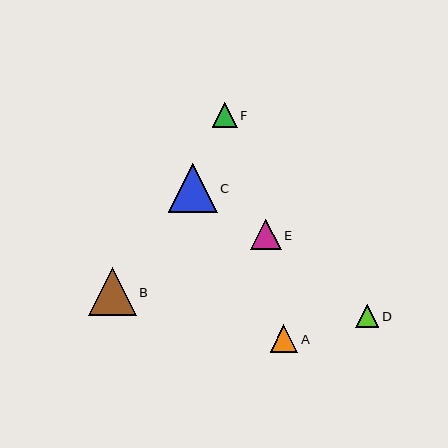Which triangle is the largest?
Triangle C is the largest with a size of approximately 49 pixels.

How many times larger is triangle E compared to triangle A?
Triangle E is approximately 1.1 times the size of triangle A.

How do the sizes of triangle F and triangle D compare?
Triangle F and triangle D are approximately the same size.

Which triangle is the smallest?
Triangle D is the smallest with a size of approximately 24 pixels.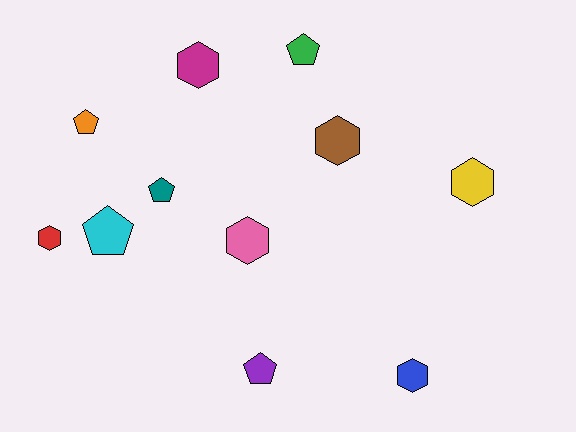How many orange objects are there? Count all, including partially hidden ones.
There is 1 orange object.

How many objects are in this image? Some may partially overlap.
There are 11 objects.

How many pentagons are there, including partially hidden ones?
There are 5 pentagons.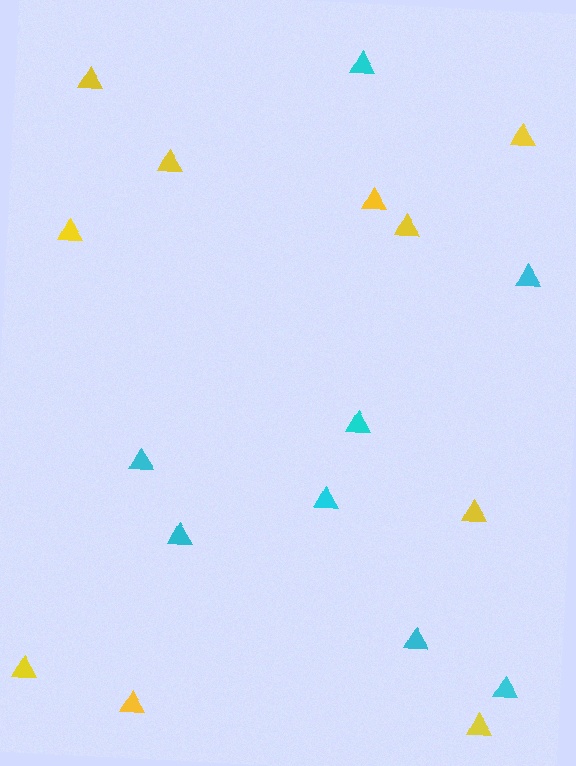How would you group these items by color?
There are 2 groups: one group of cyan triangles (8) and one group of yellow triangles (10).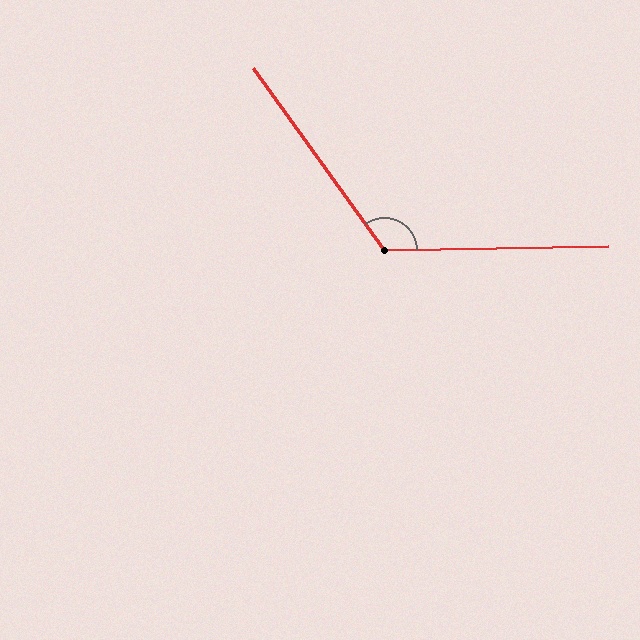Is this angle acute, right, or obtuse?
It is obtuse.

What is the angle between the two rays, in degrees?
Approximately 125 degrees.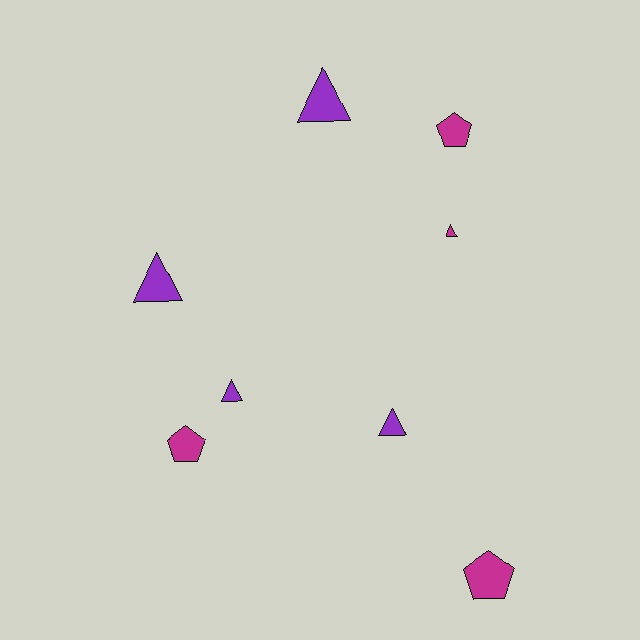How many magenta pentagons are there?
There are 3 magenta pentagons.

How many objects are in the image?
There are 8 objects.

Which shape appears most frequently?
Triangle, with 5 objects.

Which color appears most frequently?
Magenta, with 4 objects.